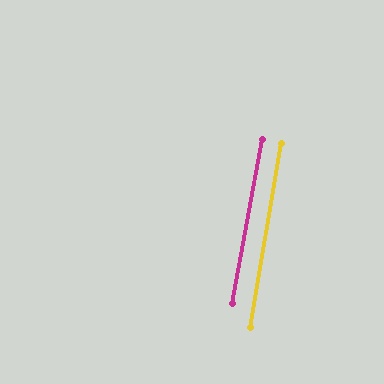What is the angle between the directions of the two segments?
Approximately 1 degree.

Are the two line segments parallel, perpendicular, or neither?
Parallel — their directions differ by only 1.0°.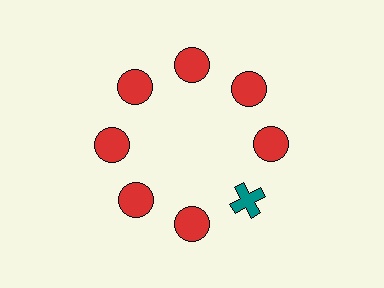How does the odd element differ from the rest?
It differs in both color (teal instead of red) and shape (cross instead of circle).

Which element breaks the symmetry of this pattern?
The teal cross at roughly the 4 o'clock position breaks the symmetry. All other shapes are red circles.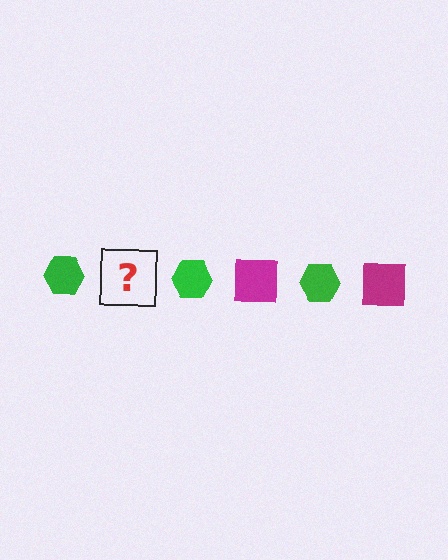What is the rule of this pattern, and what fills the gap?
The rule is that the pattern alternates between green hexagon and magenta square. The gap should be filled with a magenta square.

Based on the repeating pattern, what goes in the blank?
The blank should be a magenta square.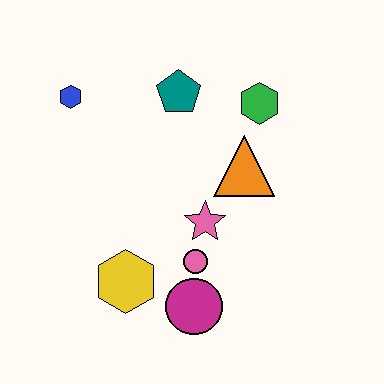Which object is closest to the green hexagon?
The orange triangle is closest to the green hexagon.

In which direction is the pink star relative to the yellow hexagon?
The pink star is to the right of the yellow hexagon.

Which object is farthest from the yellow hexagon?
The green hexagon is farthest from the yellow hexagon.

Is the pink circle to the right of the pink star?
No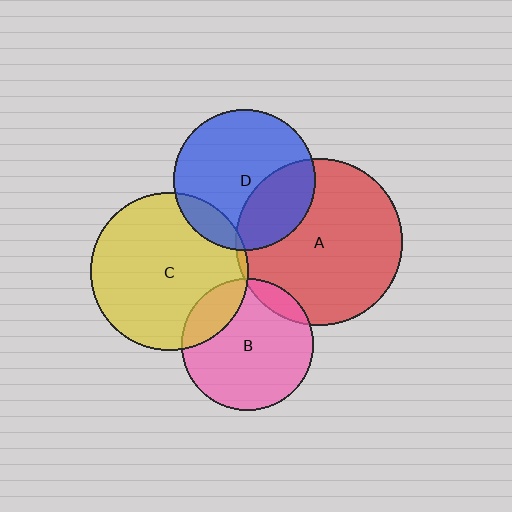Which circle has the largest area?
Circle A (red).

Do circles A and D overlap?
Yes.